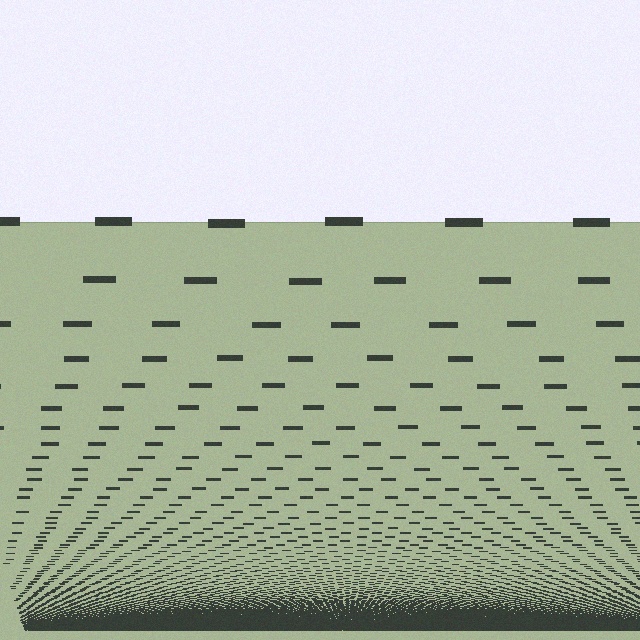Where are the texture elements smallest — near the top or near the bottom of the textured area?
Near the bottom.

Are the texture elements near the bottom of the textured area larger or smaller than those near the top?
Smaller. The gradient is inverted — elements near the bottom are smaller and denser.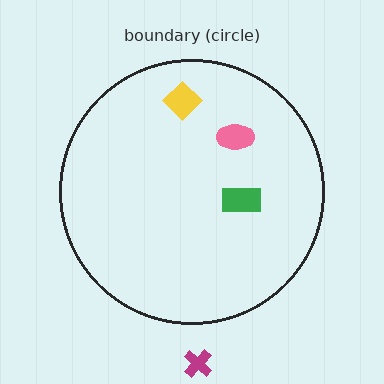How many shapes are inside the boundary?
3 inside, 1 outside.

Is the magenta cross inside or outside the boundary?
Outside.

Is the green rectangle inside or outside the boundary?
Inside.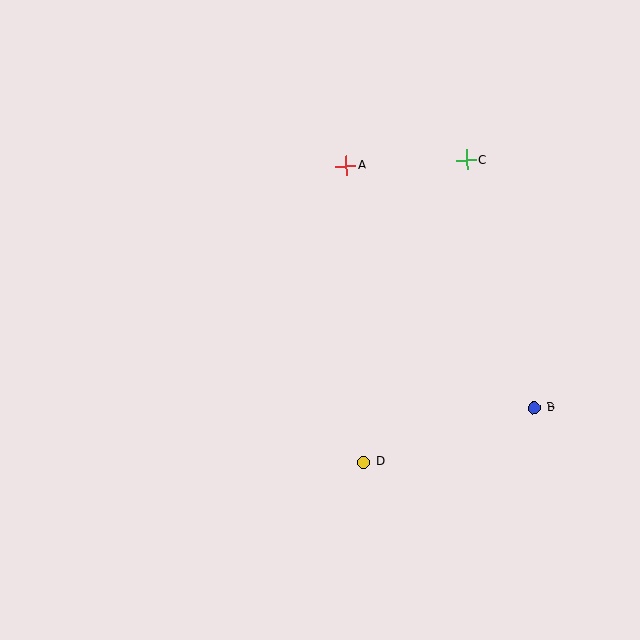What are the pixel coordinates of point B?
Point B is at (534, 408).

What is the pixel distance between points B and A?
The distance between B and A is 307 pixels.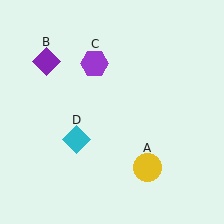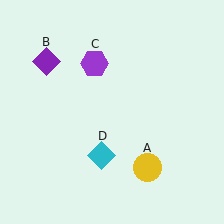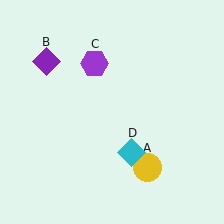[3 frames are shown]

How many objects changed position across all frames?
1 object changed position: cyan diamond (object D).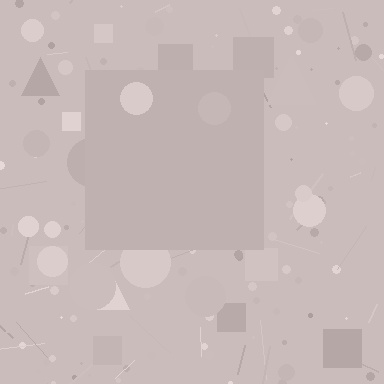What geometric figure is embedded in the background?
A square is embedded in the background.